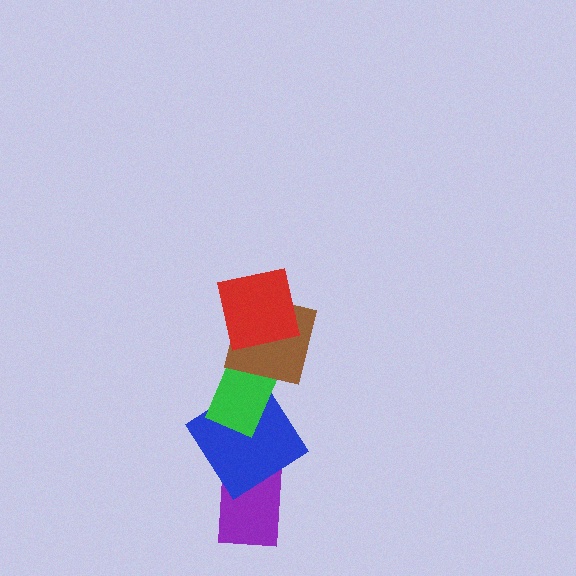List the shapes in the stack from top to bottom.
From top to bottom: the red square, the brown square, the green rectangle, the blue diamond, the purple rectangle.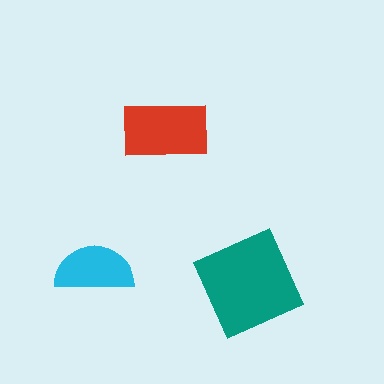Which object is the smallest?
The cyan semicircle.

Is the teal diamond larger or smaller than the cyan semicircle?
Larger.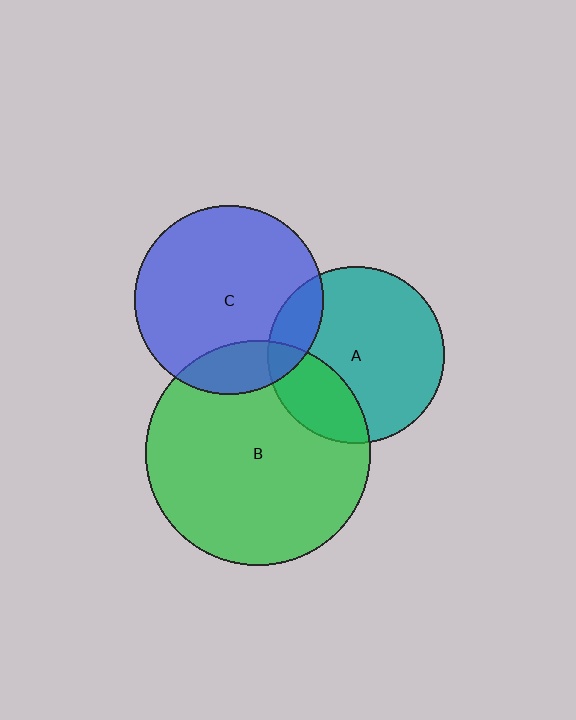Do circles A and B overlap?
Yes.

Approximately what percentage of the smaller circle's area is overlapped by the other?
Approximately 25%.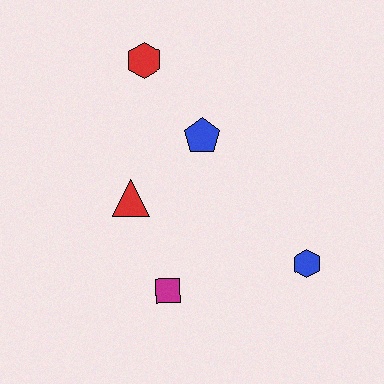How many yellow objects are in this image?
There are no yellow objects.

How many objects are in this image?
There are 5 objects.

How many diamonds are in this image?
There are no diamonds.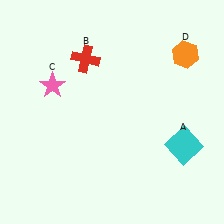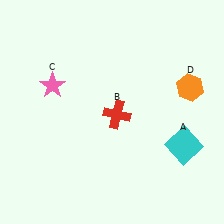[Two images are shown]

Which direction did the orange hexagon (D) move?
The orange hexagon (D) moved down.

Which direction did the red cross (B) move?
The red cross (B) moved down.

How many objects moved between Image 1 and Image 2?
2 objects moved between the two images.